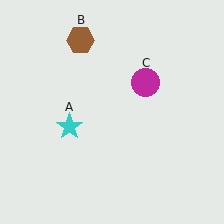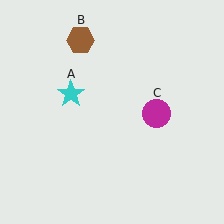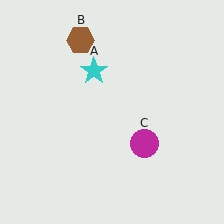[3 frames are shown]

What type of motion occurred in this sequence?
The cyan star (object A), magenta circle (object C) rotated clockwise around the center of the scene.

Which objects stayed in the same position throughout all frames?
Brown hexagon (object B) remained stationary.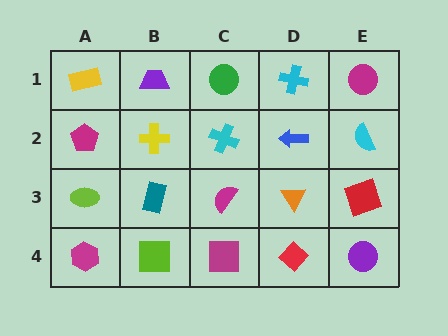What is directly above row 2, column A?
A yellow rectangle.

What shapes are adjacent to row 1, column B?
A yellow cross (row 2, column B), a yellow rectangle (row 1, column A), a green circle (row 1, column C).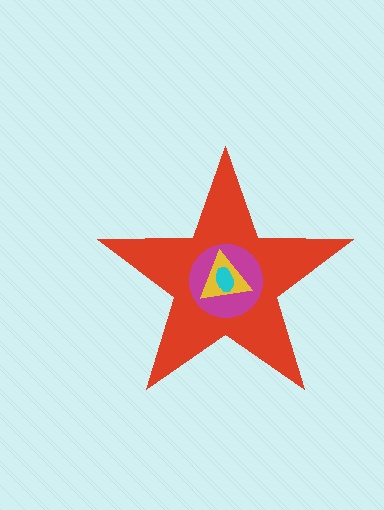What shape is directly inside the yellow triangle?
The cyan ellipse.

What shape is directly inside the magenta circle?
The yellow triangle.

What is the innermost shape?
The cyan ellipse.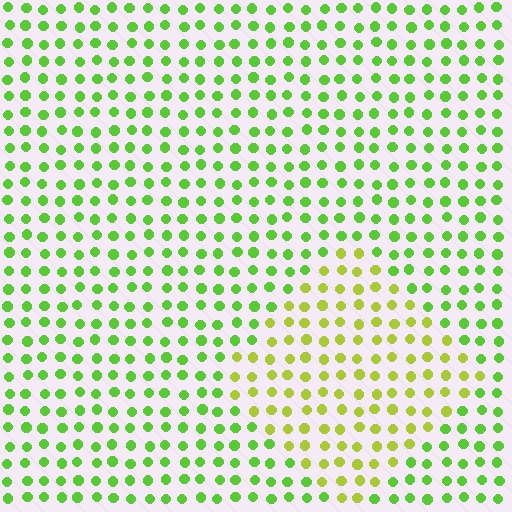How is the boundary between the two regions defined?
The boundary is defined purely by a slight shift in hue (about 32 degrees). Spacing, size, and orientation are identical on both sides.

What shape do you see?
I see a diamond.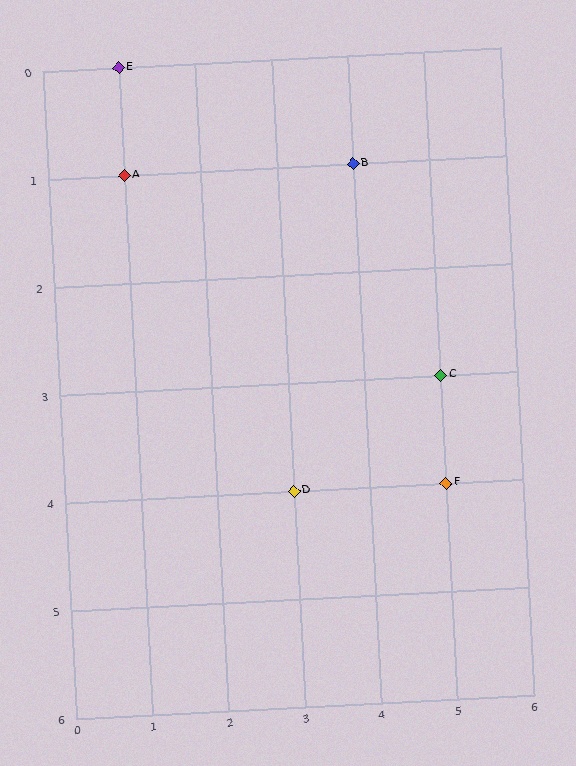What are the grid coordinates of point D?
Point D is at grid coordinates (3, 4).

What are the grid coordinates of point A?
Point A is at grid coordinates (1, 1).